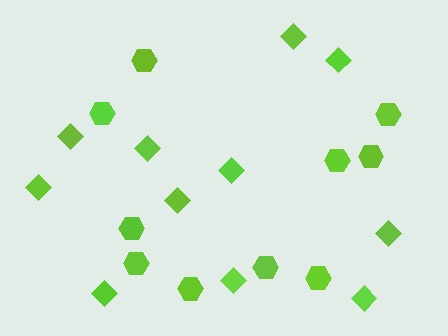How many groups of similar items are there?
There are 2 groups: one group of diamonds (11) and one group of hexagons (10).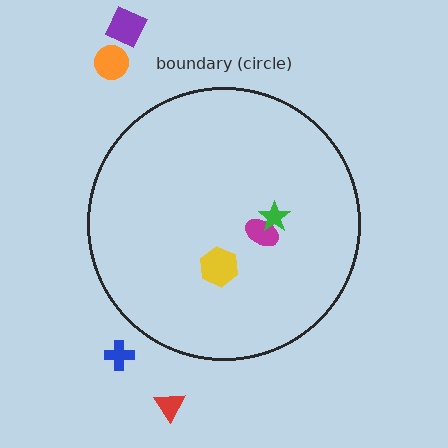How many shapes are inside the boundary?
3 inside, 4 outside.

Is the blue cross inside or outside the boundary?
Outside.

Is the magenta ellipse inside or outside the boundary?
Inside.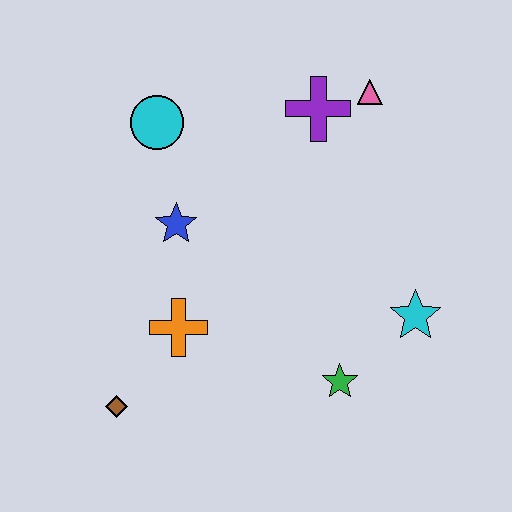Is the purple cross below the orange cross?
No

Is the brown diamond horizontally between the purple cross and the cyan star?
No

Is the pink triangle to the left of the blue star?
No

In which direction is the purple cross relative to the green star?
The purple cross is above the green star.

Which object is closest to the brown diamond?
The orange cross is closest to the brown diamond.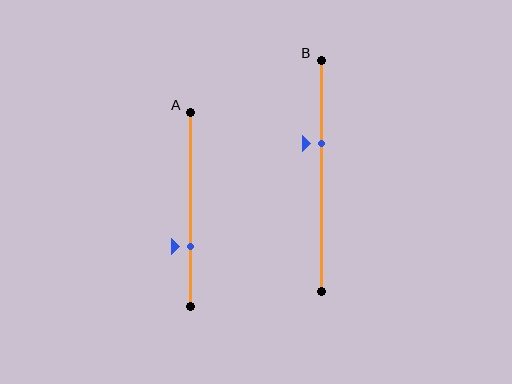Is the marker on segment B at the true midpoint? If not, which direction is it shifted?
No, the marker on segment B is shifted upward by about 14% of the segment length.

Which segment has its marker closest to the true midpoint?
Segment B has its marker closest to the true midpoint.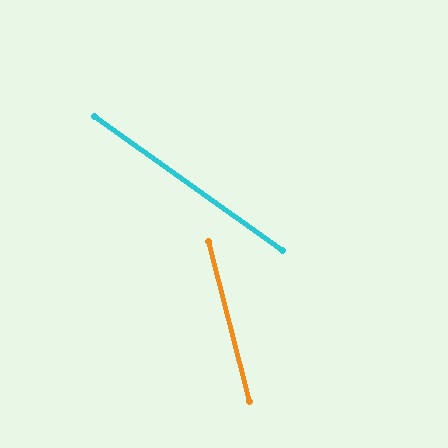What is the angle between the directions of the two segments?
Approximately 40 degrees.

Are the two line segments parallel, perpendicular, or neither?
Neither parallel nor perpendicular — they differ by about 40°.